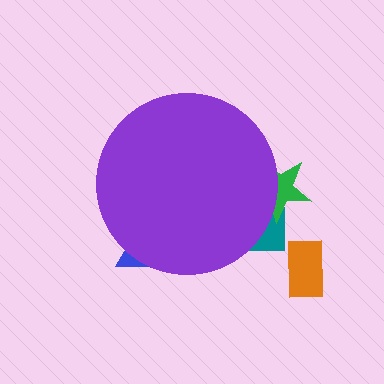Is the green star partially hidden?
Yes, the green star is partially hidden behind the purple circle.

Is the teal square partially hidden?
Yes, the teal square is partially hidden behind the purple circle.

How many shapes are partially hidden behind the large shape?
3 shapes are partially hidden.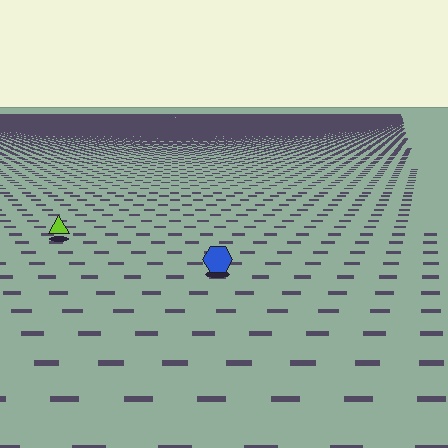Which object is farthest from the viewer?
The lime triangle is farthest from the viewer. It appears smaller and the ground texture around it is denser.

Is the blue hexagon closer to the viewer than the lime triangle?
Yes. The blue hexagon is closer — you can tell from the texture gradient: the ground texture is coarser near it.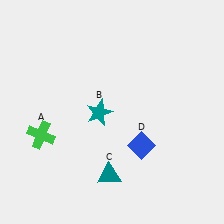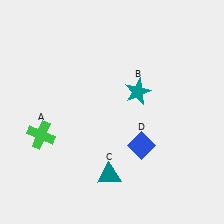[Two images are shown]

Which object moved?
The teal star (B) moved right.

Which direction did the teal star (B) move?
The teal star (B) moved right.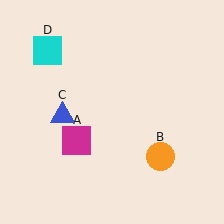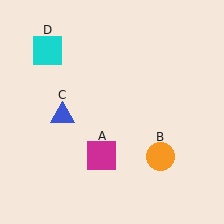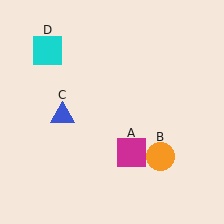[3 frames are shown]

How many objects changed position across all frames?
1 object changed position: magenta square (object A).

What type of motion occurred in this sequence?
The magenta square (object A) rotated counterclockwise around the center of the scene.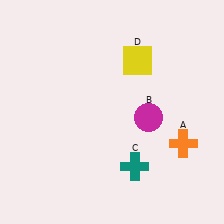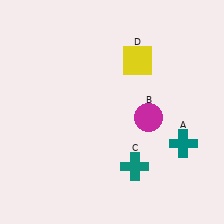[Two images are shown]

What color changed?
The cross (A) changed from orange in Image 1 to teal in Image 2.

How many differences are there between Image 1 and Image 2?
There is 1 difference between the two images.